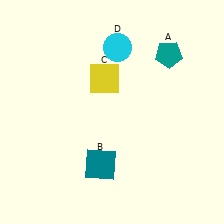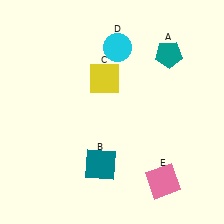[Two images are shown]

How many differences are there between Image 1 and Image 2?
There is 1 difference between the two images.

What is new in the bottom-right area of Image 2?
A pink square (E) was added in the bottom-right area of Image 2.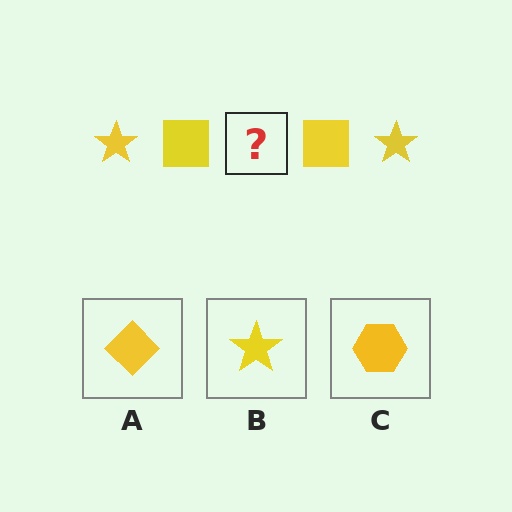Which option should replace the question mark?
Option B.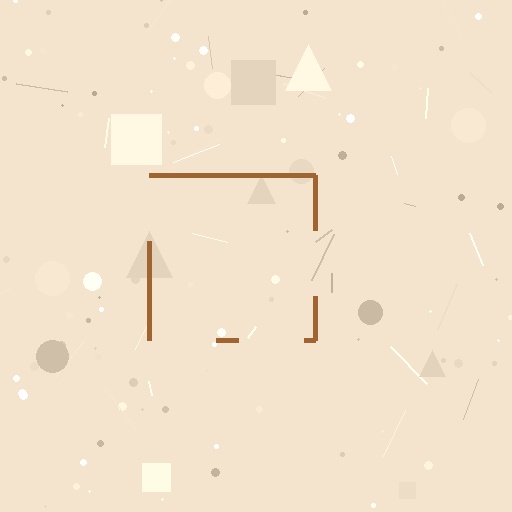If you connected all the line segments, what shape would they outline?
They would outline a square.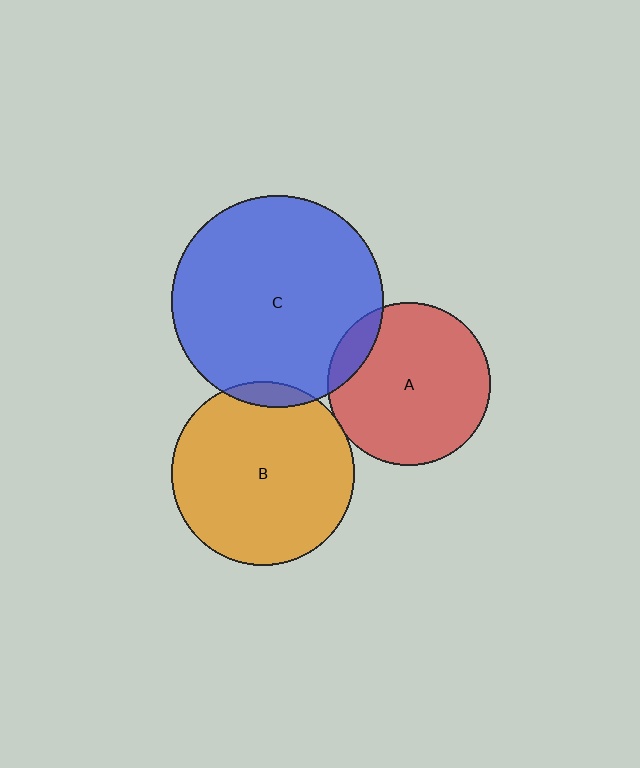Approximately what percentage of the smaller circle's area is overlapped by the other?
Approximately 5%.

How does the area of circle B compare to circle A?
Approximately 1.3 times.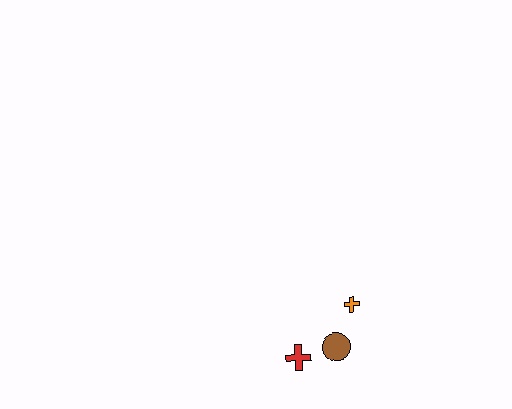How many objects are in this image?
There are 3 objects.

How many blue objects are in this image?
There are no blue objects.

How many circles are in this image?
There is 1 circle.